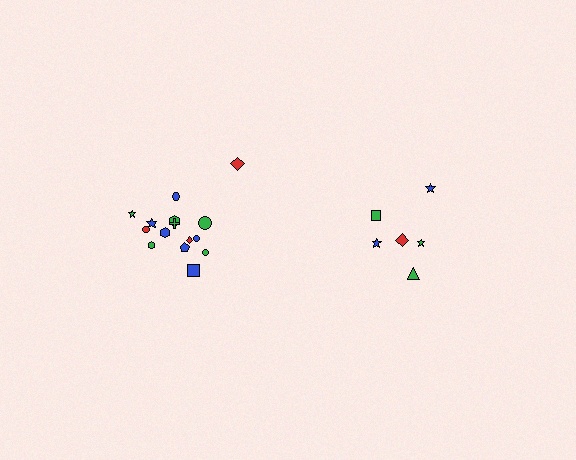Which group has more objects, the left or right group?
The left group.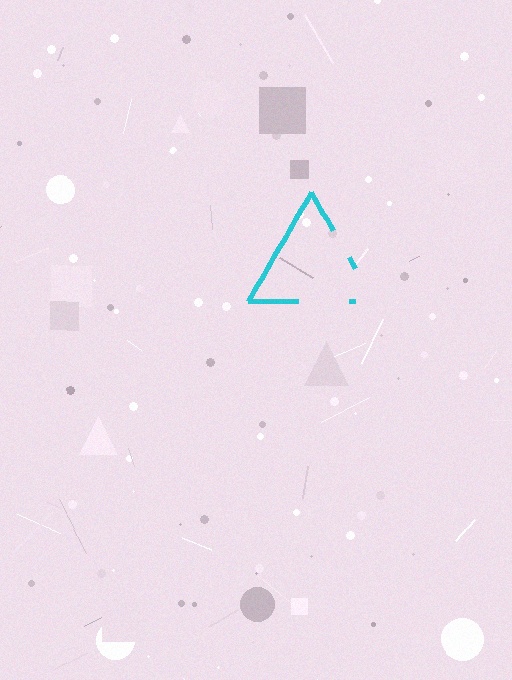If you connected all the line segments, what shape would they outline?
They would outline a triangle.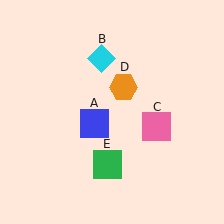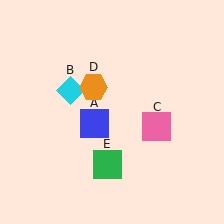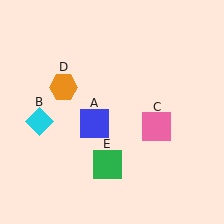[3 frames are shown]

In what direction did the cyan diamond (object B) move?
The cyan diamond (object B) moved down and to the left.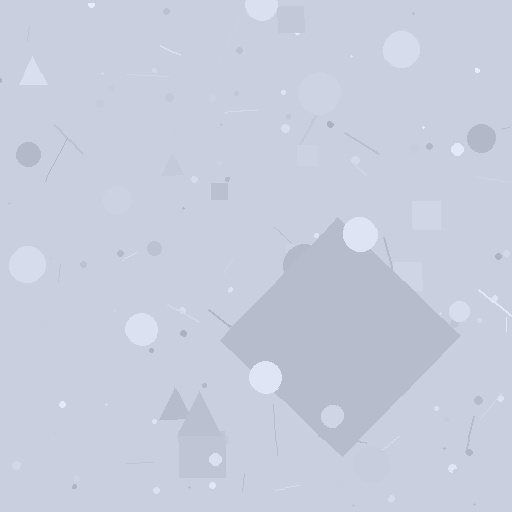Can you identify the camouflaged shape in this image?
The camouflaged shape is a diamond.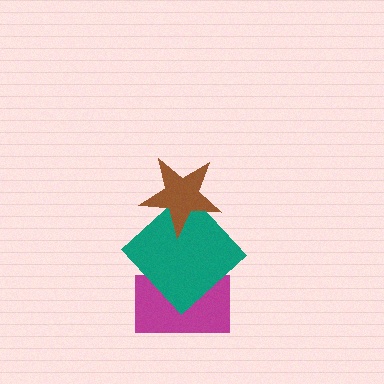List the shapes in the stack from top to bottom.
From top to bottom: the brown star, the teal diamond, the magenta rectangle.